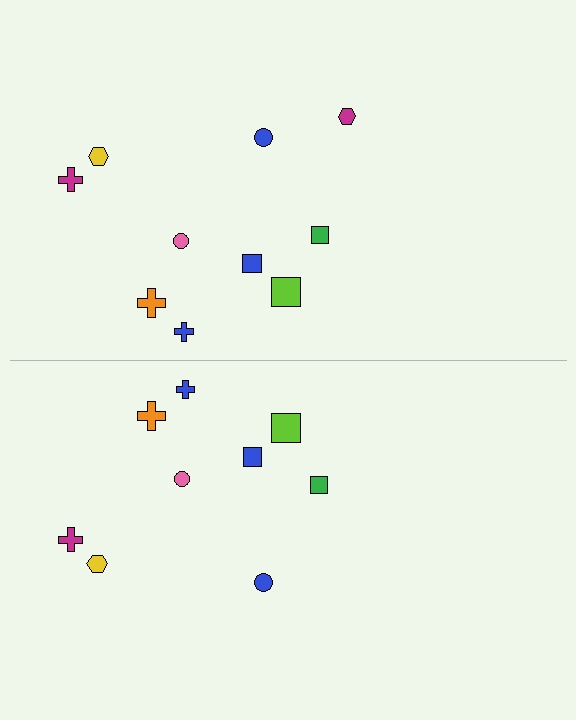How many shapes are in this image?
There are 19 shapes in this image.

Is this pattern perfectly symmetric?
No, the pattern is not perfectly symmetric. A magenta hexagon is missing from the bottom side.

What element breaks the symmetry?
A magenta hexagon is missing from the bottom side.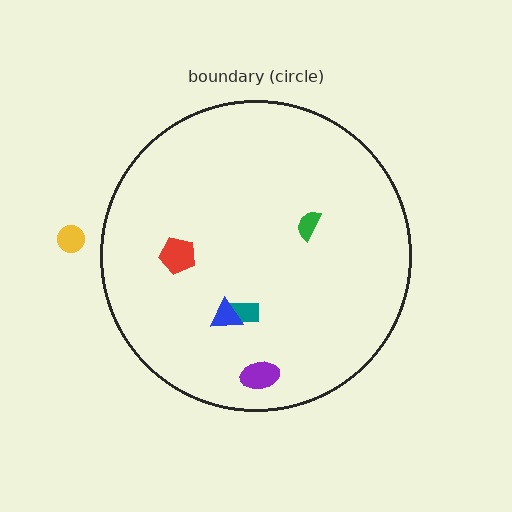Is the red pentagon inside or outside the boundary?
Inside.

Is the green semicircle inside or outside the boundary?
Inside.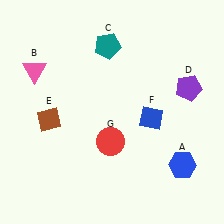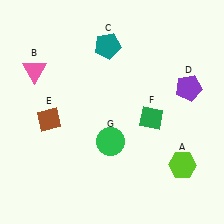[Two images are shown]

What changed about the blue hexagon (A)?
In Image 1, A is blue. In Image 2, it changed to lime.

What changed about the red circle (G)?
In Image 1, G is red. In Image 2, it changed to green.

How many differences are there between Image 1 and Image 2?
There are 3 differences between the two images.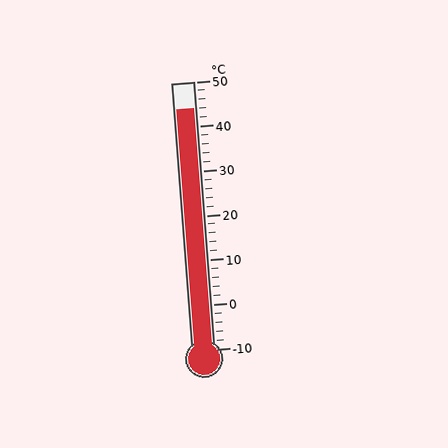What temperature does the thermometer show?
The thermometer shows approximately 44°C.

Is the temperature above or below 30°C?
The temperature is above 30°C.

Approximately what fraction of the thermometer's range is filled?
The thermometer is filled to approximately 90% of its range.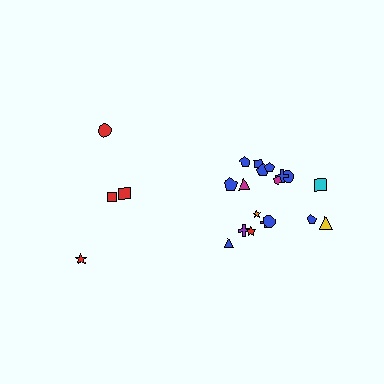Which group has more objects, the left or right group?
The right group.